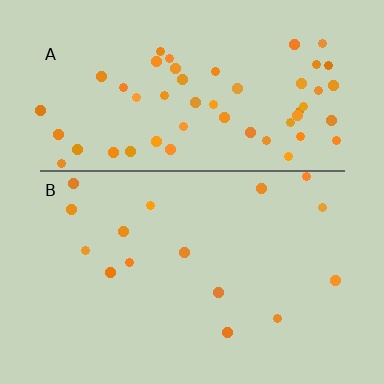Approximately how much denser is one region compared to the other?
Approximately 3.6× — region A over region B.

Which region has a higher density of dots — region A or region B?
A (the top).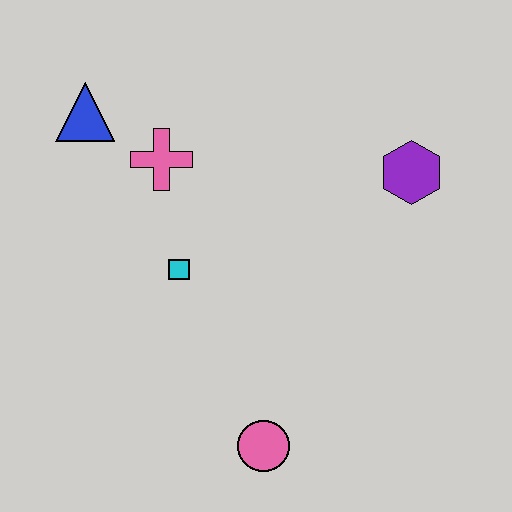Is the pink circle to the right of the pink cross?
Yes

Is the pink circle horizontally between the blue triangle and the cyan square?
No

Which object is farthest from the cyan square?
The purple hexagon is farthest from the cyan square.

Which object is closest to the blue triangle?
The pink cross is closest to the blue triangle.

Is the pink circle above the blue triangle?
No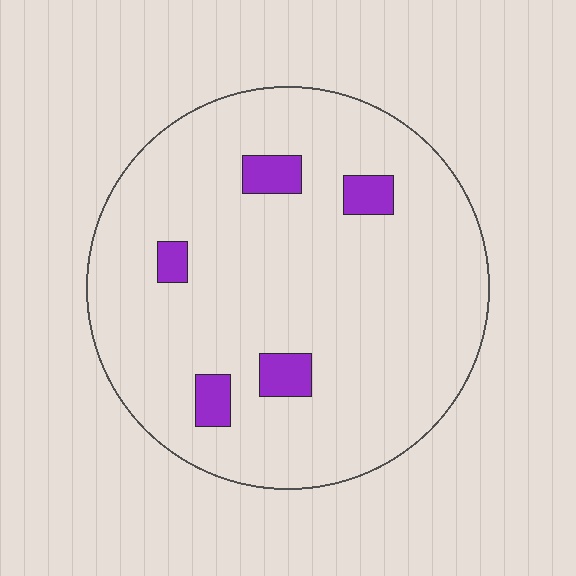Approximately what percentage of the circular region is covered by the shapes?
Approximately 10%.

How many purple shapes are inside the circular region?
5.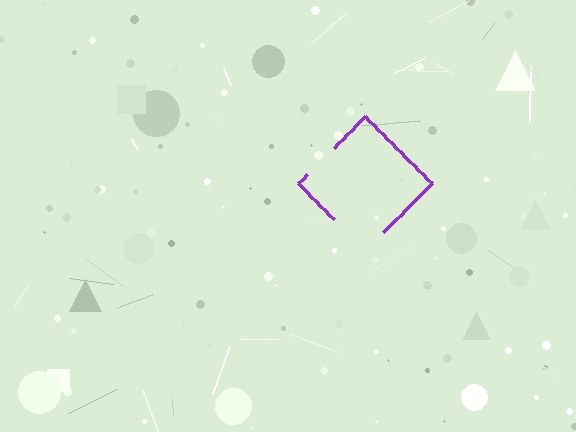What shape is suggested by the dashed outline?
The dashed outline suggests a diamond.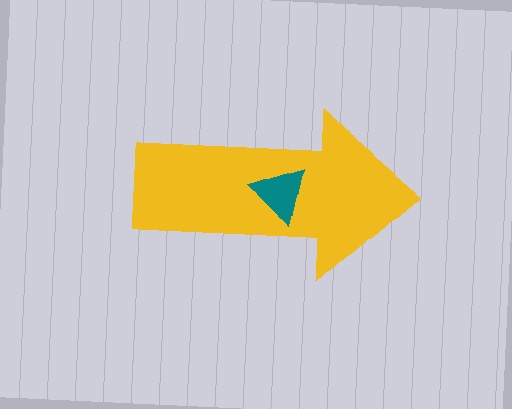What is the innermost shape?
The teal triangle.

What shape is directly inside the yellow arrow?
The teal triangle.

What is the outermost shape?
The yellow arrow.